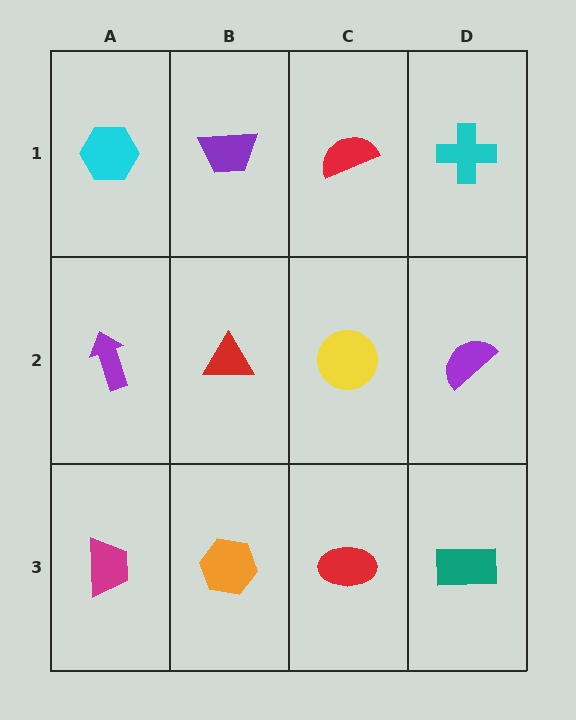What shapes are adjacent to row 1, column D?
A purple semicircle (row 2, column D), a red semicircle (row 1, column C).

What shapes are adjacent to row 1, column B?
A red triangle (row 2, column B), a cyan hexagon (row 1, column A), a red semicircle (row 1, column C).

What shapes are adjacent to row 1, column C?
A yellow circle (row 2, column C), a purple trapezoid (row 1, column B), a cyan cross (row 1, column D).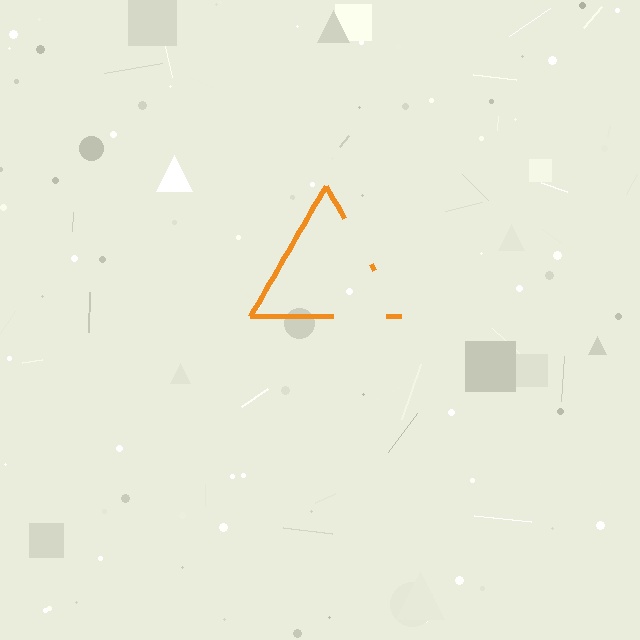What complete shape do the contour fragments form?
The contour fragments form a triangle.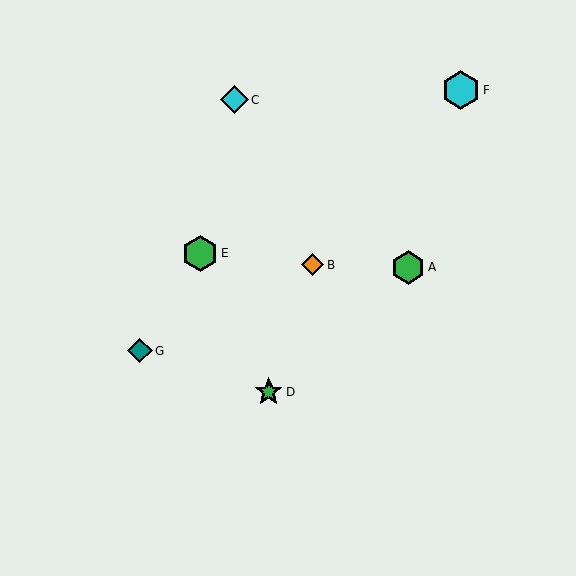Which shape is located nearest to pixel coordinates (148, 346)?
The teal diamond (labeled G) at (140, 351) is nearest to that location.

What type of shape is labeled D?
Shape D is a green star.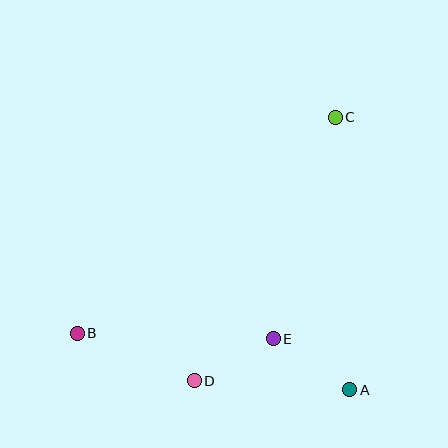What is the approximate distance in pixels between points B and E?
The distance between B and E is approximately 196 pixels.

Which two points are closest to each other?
Points D and E are closest to each other.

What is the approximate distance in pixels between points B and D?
The distance between B and D is approximately 126 pixels.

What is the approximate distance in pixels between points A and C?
The distance between A and C is approximately 273 pixels.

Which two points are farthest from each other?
Points B and C are farthest from each other.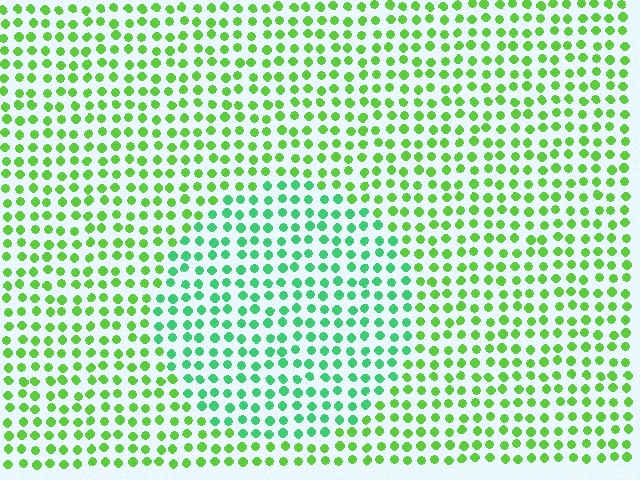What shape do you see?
I see a circle.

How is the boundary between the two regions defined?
The boundary is defined purely by a slight shift in hue (about 37 degrees). Spacing, size, and orientation are identical on both sides.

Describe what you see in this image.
The image is filled with small lime elements in a uniform arrangement. A circle-shaped region is visible where the elements are tinted to a slightly different hue, forming a subtle color boundary.